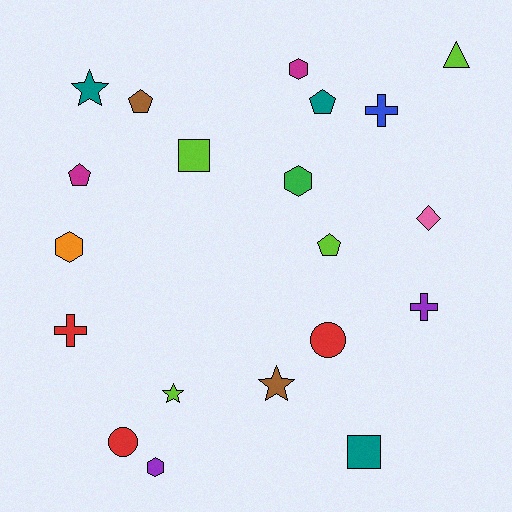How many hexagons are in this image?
There are 4 hexagons.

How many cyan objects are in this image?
There are no cyan objects.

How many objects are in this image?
There are 20 objects.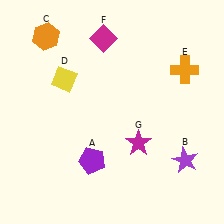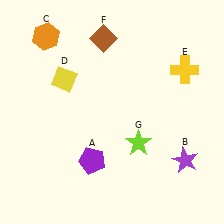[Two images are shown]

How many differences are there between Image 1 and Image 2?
There are 3 differences between the two images.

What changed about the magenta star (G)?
In Image 1, G is magenta. In Image 2, it changed to lime.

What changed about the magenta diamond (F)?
In Image 1, F is magenta. In Image 2, it changed to brown.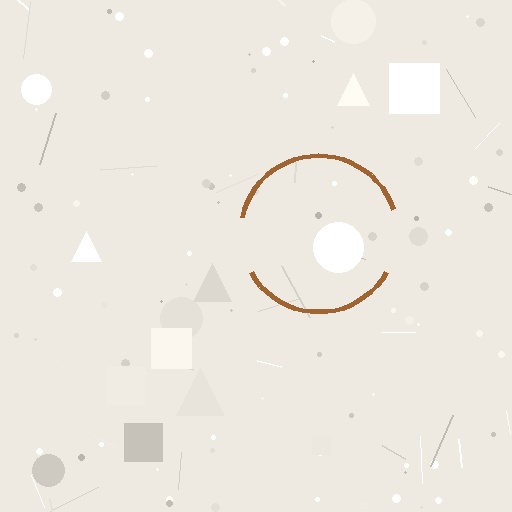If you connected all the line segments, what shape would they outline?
They would outline a circle.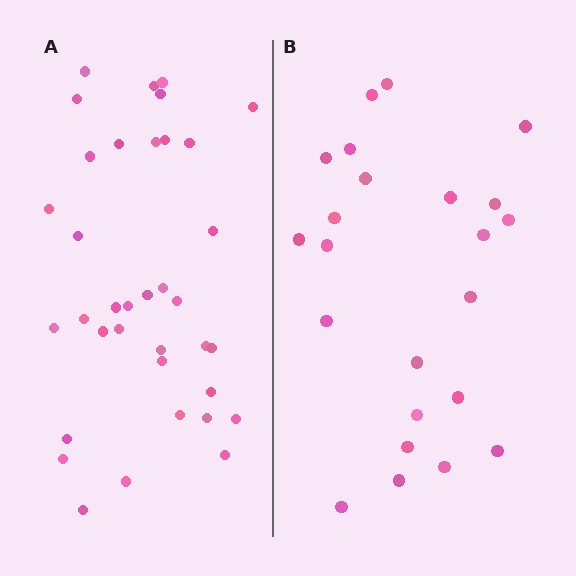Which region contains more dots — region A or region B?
Region A (the left region) has more dots.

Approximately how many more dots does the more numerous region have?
Region A has approximately 15 more dots than region B.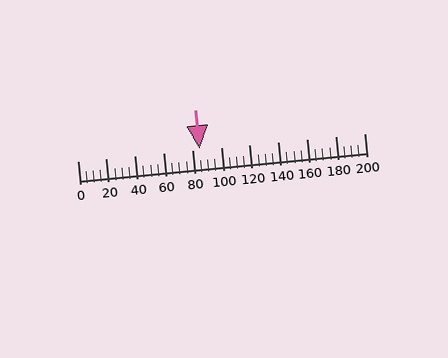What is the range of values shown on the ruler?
The ruler shows values from 0 to 200.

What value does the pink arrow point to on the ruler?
The pink arrow points to approximately 85.